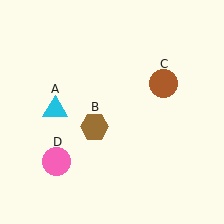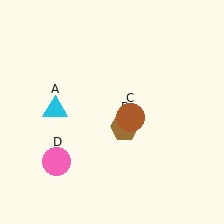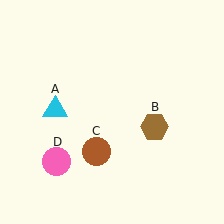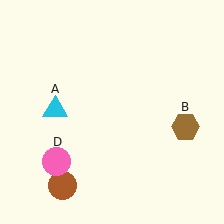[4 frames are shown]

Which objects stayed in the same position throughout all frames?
Cyan triangle (object A) and pink circle (object D) remained stationary.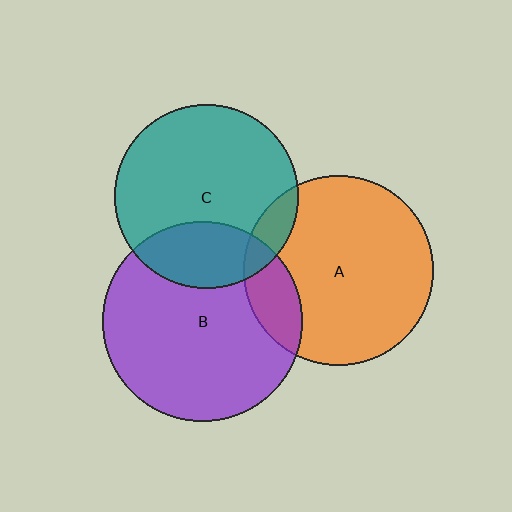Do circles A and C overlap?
Yes.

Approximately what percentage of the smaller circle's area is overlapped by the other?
Approximately 10%.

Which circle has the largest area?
Circle B (purple).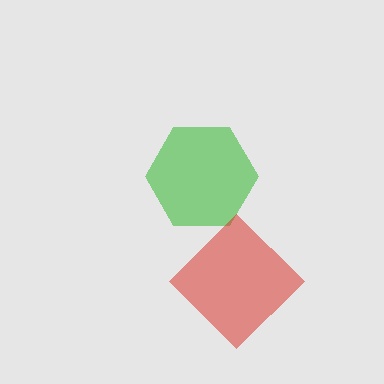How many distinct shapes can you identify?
There are 2 distinct shapes: a green hexagon, a red diamond.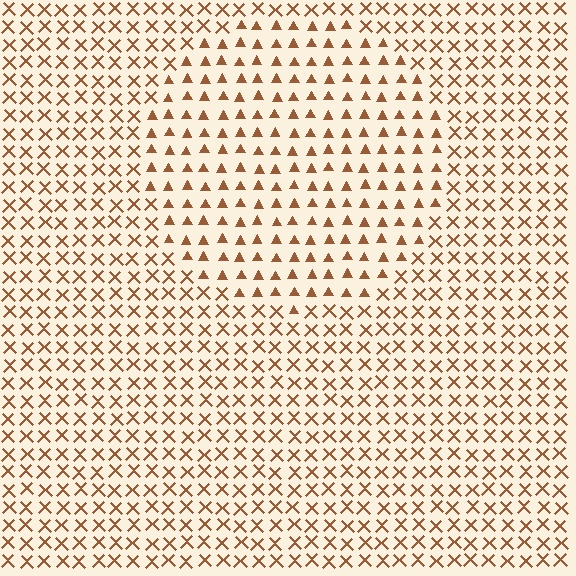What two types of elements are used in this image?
The image uses triangles inside the circle region and X marks outside it.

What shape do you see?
I see a circle.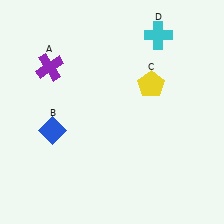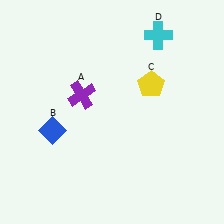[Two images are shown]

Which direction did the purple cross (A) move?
The purple cross (A) moved right.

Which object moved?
The purple cross (A) moved right.